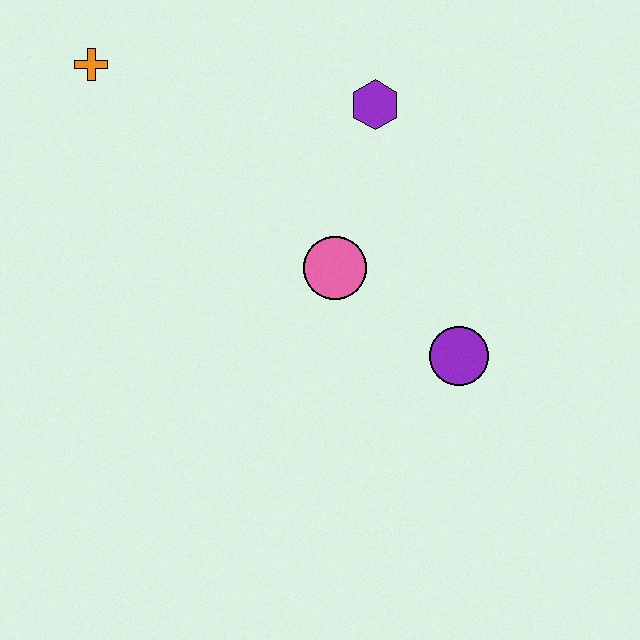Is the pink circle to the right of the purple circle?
No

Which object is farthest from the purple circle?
The orange cross is farthest from the purple circle.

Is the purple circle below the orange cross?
Yes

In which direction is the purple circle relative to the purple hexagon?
The purple circle is below the purple hexagon.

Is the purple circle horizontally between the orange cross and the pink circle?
No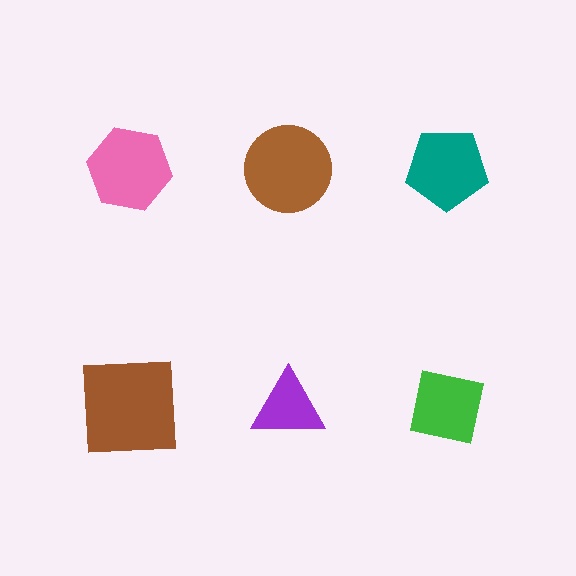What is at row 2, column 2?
A purple triangle.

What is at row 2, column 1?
A brown square.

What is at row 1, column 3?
A teal pentagon.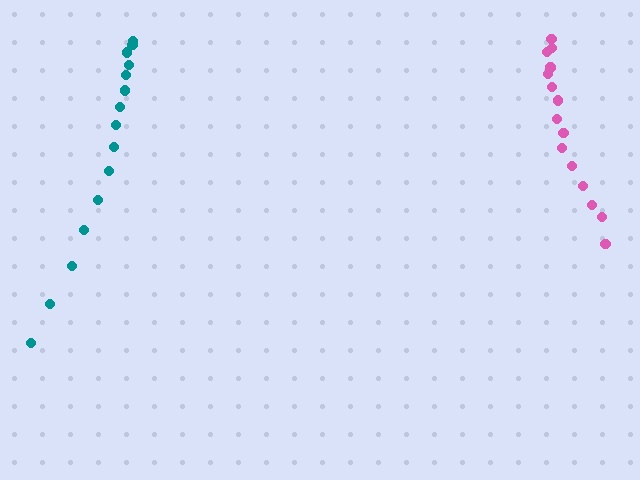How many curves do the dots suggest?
There are 2 distinct paths.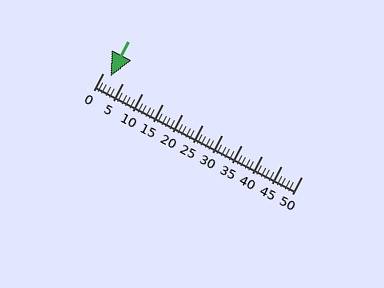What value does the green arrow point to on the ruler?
The green arrow points to approximately 2.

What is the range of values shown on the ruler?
The ruler shows values from 0 to 50.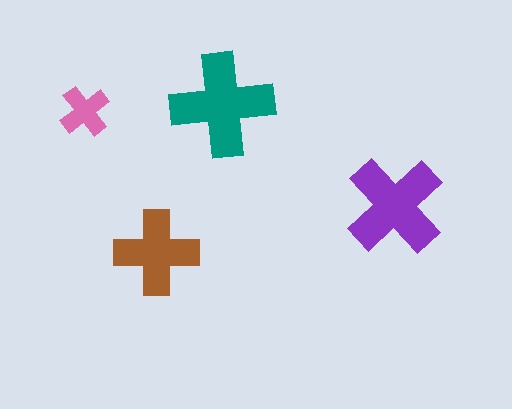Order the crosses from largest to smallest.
the teal one, the purple one, the brown one, the pink one.